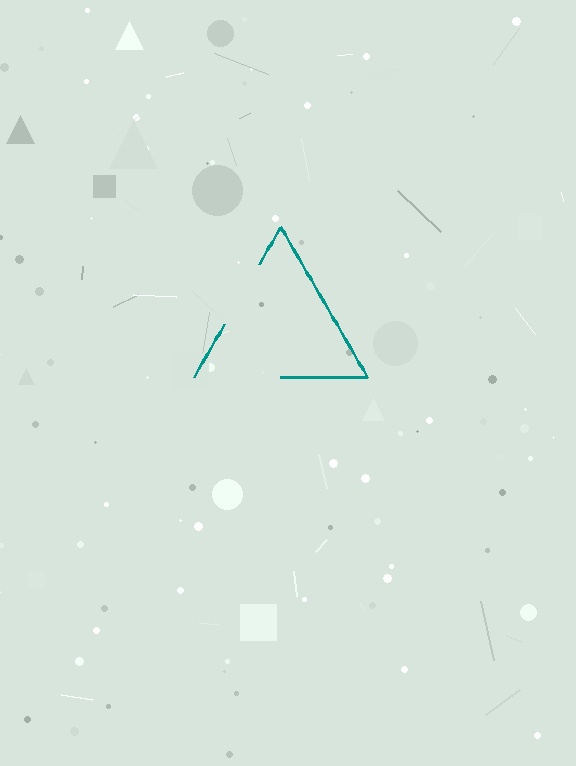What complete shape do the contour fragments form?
The contour fragments form a triangle.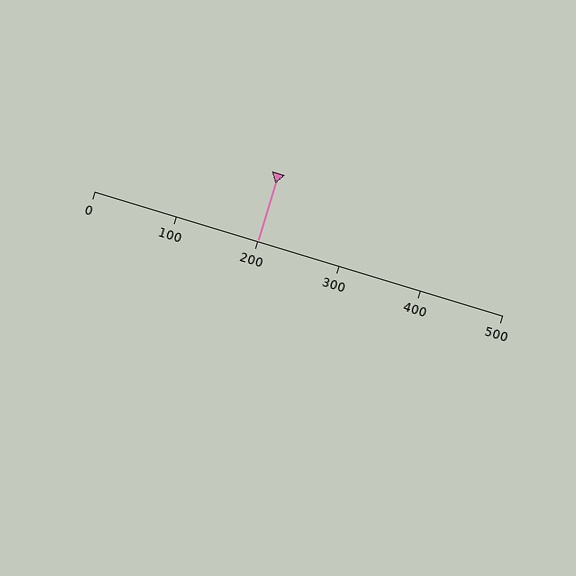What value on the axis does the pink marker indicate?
The marker indicates approximately 200.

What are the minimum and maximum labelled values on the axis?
The axis runs from 0 to 500.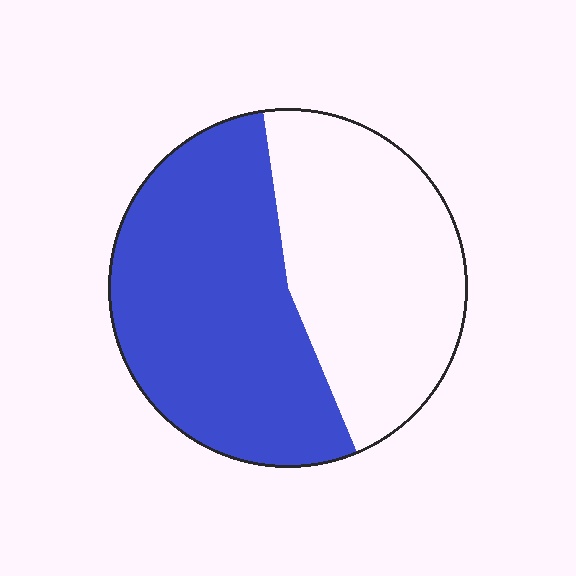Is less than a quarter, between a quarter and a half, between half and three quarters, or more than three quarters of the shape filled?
Between half and three quarters.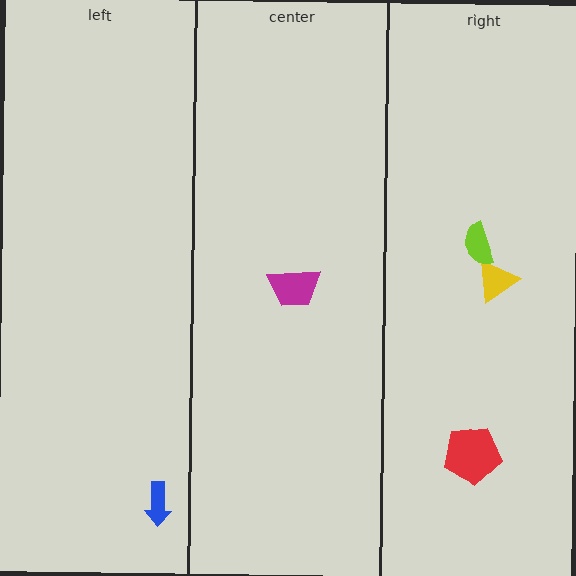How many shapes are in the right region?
3.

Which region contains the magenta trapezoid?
The center region.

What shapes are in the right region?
The yellow triangle, the lime semicircle, the red pentagon.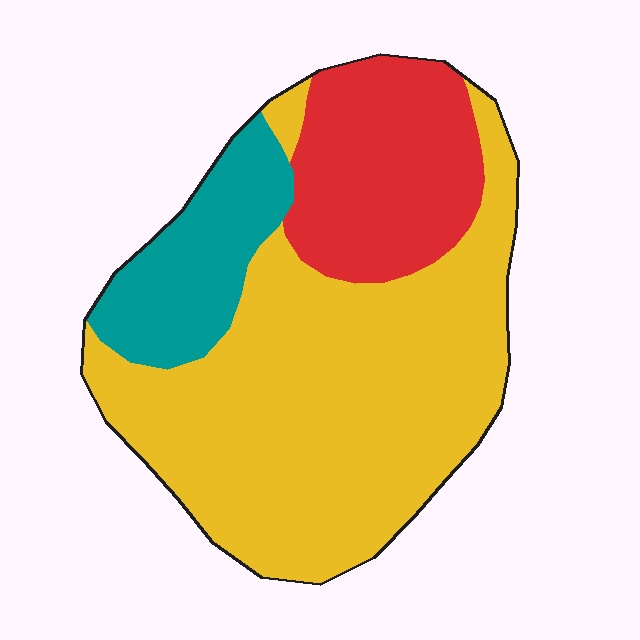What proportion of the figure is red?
Red covers 23% of the figure.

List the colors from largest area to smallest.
From largest to smallest: yellow, red, teal.